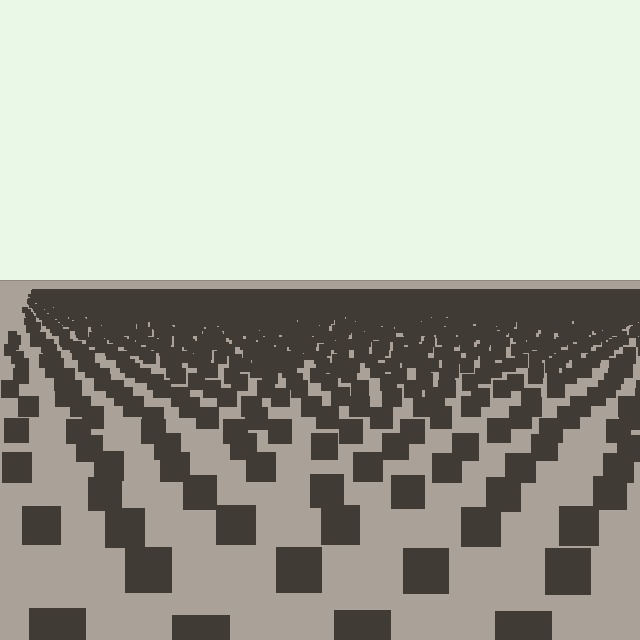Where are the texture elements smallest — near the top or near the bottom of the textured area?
Near the top.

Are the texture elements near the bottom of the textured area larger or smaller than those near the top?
Larger. Near the bottom, elements are closer to the viewer and appear at a bigger on-screen size.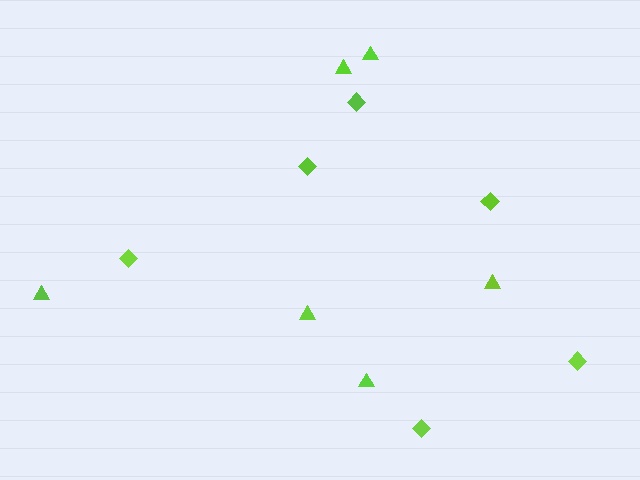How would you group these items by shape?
There are 2 groups: one group of diamonds (6) and one group of triangles (6).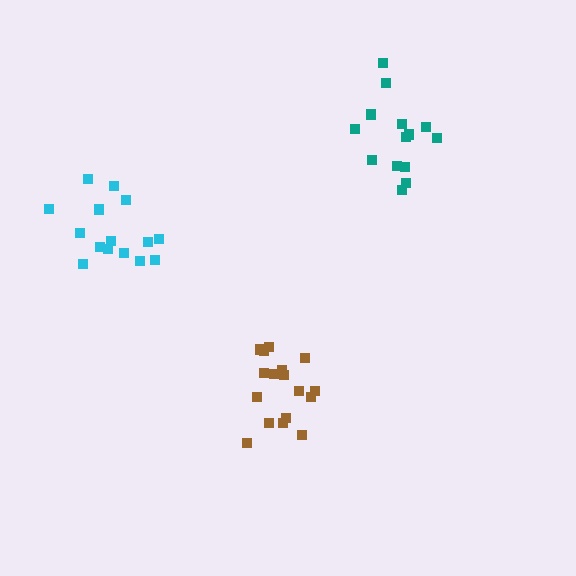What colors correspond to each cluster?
The clusters are colored: teal, brown, cyan.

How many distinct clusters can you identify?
There are 3 distinct clusters.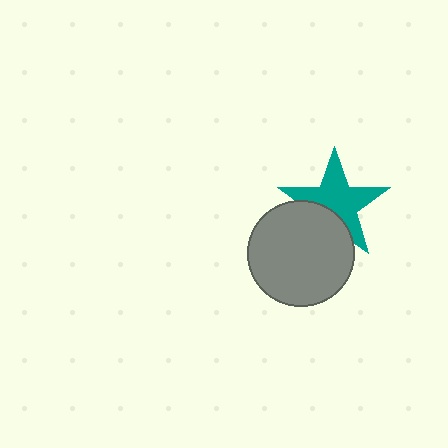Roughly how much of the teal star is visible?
Most of it is visible (roughly 68%).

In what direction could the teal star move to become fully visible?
The teal star could move up. That would shift it out from behind the gray circle entirely.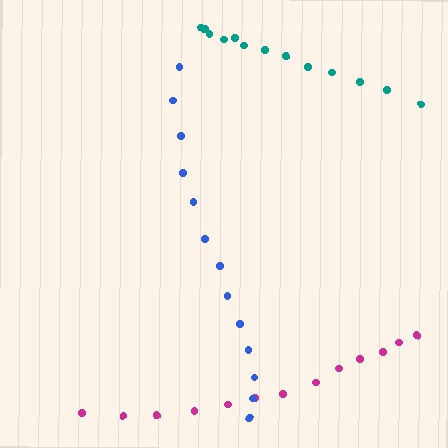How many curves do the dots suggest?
There are 3 distinct paths.